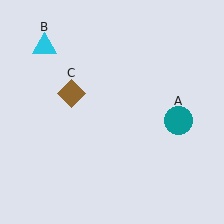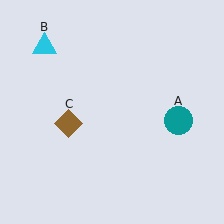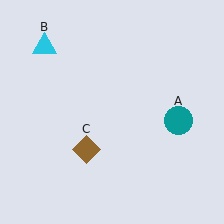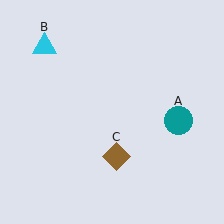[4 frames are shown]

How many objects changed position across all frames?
1 object changed position: brown diamond (object C).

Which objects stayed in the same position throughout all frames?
Teal circle (object A) and cyan triangle (object B) remained stationary.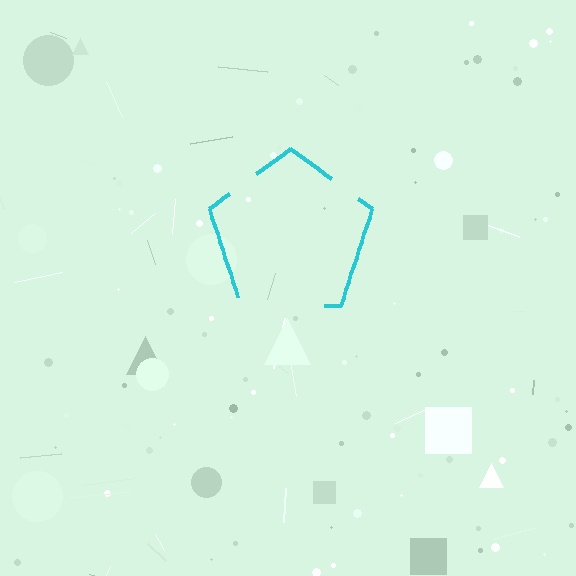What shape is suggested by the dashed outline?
The dashed outline suggests a pentagon.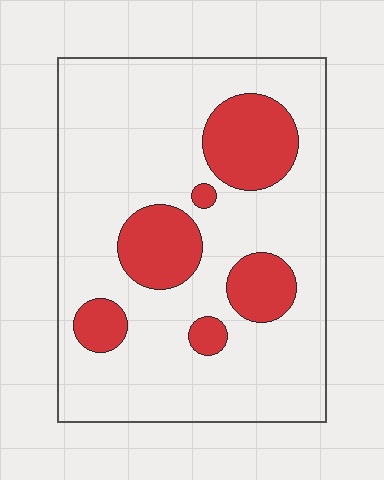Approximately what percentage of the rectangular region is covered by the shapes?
Approximately 20%.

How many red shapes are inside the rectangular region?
6.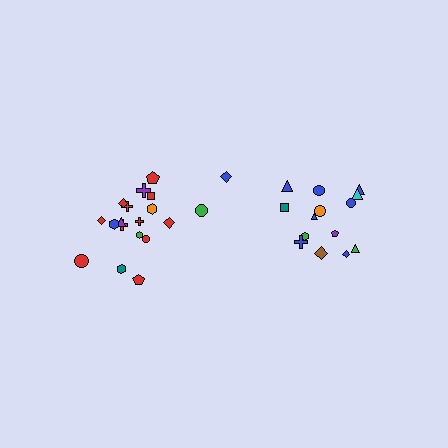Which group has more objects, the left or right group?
The left group.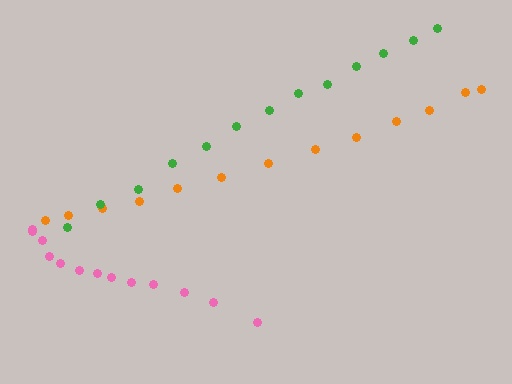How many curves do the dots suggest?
There are 3 distinct paths.